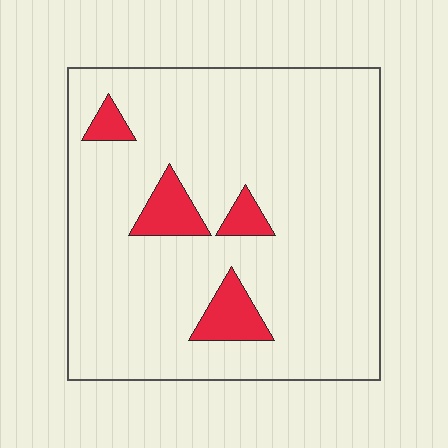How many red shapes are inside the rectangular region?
4.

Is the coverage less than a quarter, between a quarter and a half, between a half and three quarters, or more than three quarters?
Less than a quarter.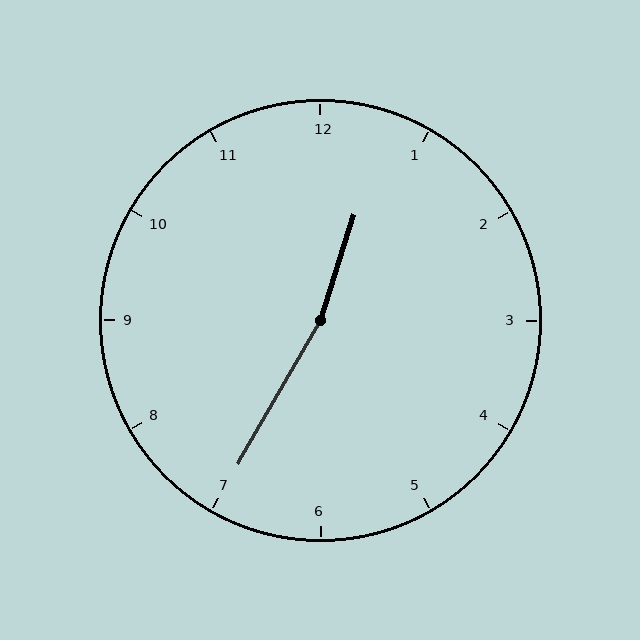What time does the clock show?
12:35.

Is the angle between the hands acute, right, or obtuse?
It is obtuse.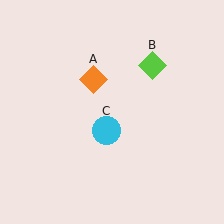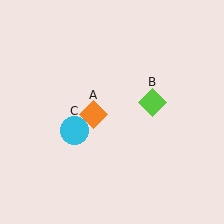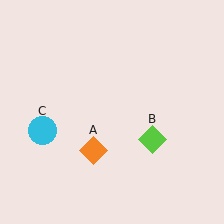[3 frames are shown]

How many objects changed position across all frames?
3 objects changed position: orange diamond (object A), lime diamond (object B), cyan circle (object C).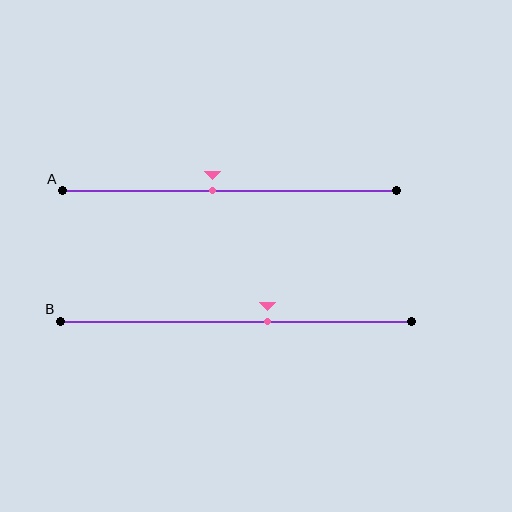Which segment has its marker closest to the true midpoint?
Segment A has its marker closest to the true midpoint.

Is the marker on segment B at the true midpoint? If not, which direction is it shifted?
No, the marker on segment B is shifted to the right by about 9% of the segment length.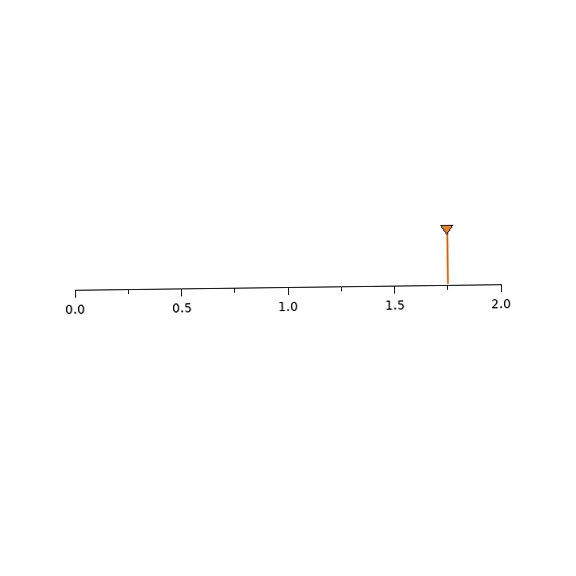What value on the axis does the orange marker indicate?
The marker indicates approximately 1.75.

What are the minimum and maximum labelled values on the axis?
The axis runs from 0.0 to 2.0.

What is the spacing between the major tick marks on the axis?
The major ticks are spaced 0.5 apart.